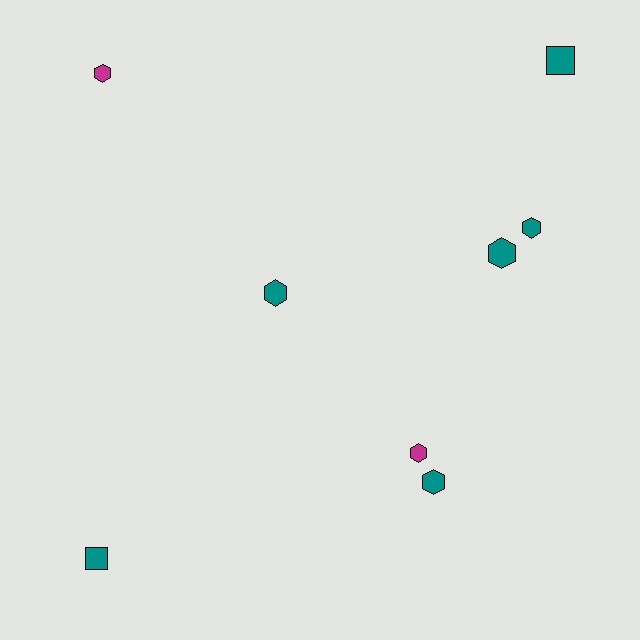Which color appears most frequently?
Teal, with 6 objects.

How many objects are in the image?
There are 8 objects.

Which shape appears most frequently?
Hexagon, with 6 objects.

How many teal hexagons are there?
There are 4 teal hexagons.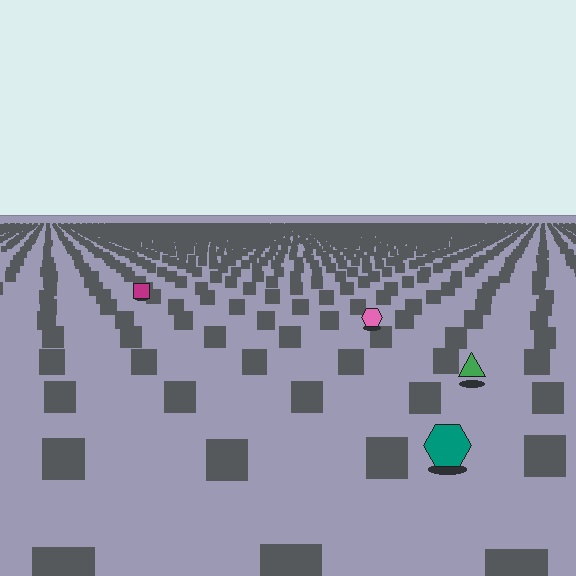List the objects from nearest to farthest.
From nearest to farthest: the teal hexagon, the green triangle, the pink hexagon, the magenta square.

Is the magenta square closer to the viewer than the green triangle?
No. The green triangle is closer — you can tell from the texture gradient: the ground texture is coarser near it.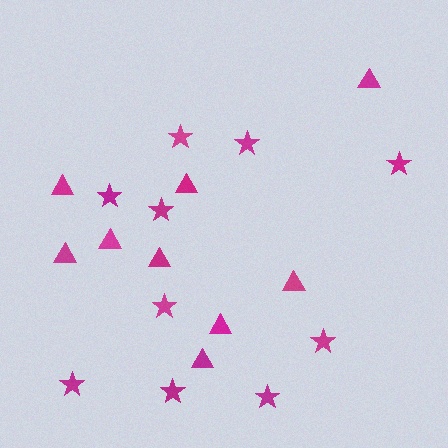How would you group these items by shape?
There are 2 groups: one group of triangles (9) and one group of stars (10).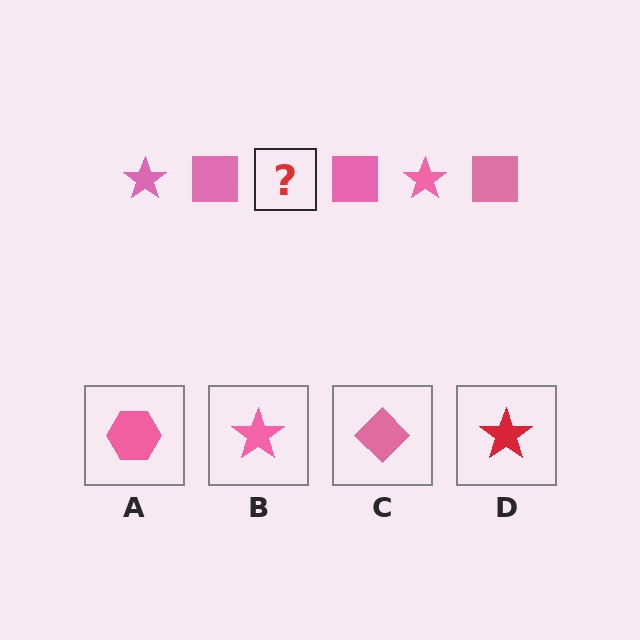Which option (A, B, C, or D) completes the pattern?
B.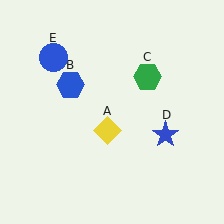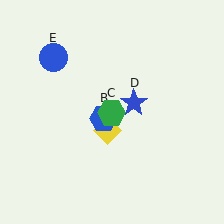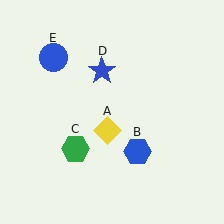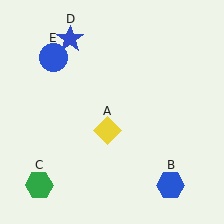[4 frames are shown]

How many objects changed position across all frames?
3 objects changed position: blue hexagon (object B), green hexagon (object C), blue star (object D).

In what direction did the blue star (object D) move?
The blue star (object D) moved up and to the left.